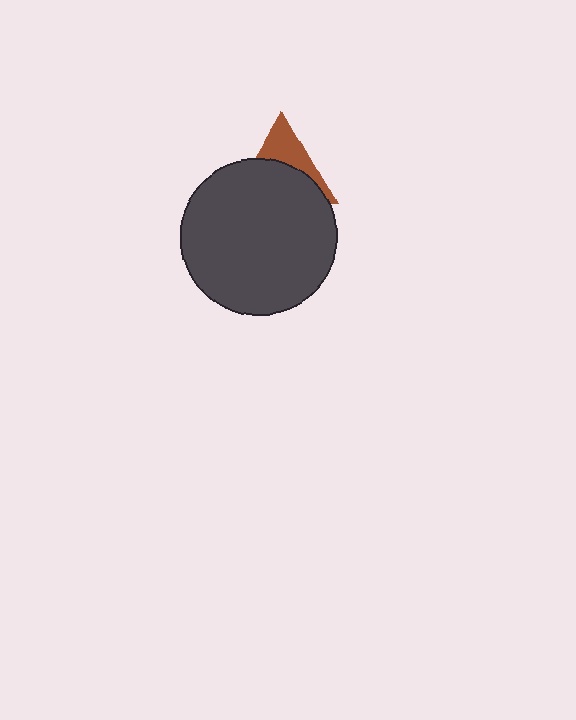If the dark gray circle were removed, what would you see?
You would see the complete brown triangle.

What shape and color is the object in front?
The object in front is a dark gray circle.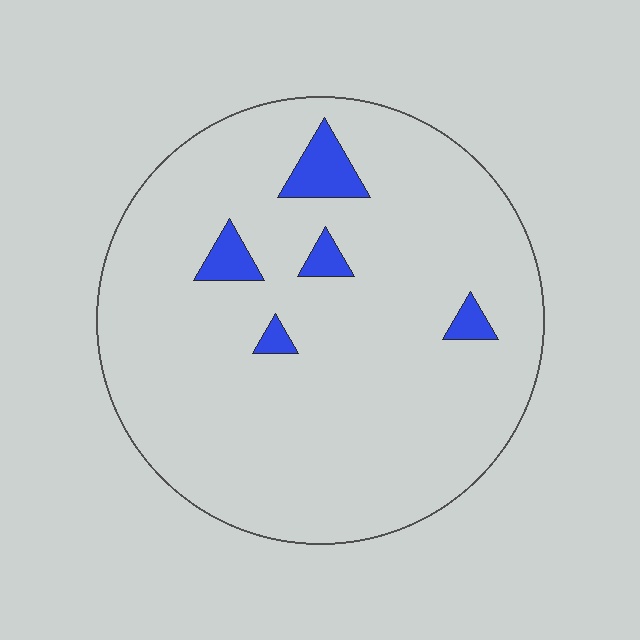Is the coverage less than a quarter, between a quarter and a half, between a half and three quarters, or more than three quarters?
Less than a quarter.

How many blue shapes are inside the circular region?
5.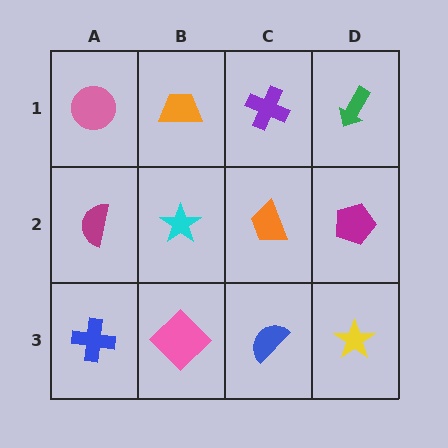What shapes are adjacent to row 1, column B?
A cyan star (row 2, column B), a pink circle (row 1, column A), a purple cross (row 1, column C).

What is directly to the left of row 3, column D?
A blue semicircle.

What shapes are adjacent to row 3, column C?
An orange trapezoid (row 2, column C), a pink diamond (row 3, column B), a yellow star (row 3, column D).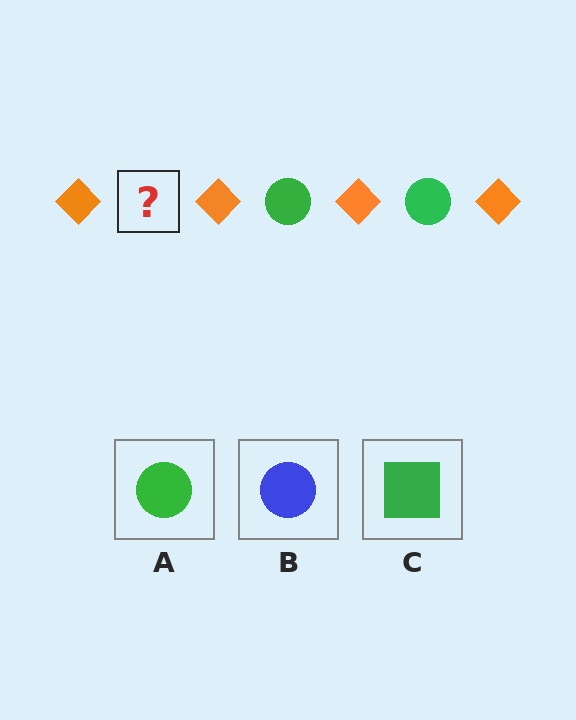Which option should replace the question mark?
Option A.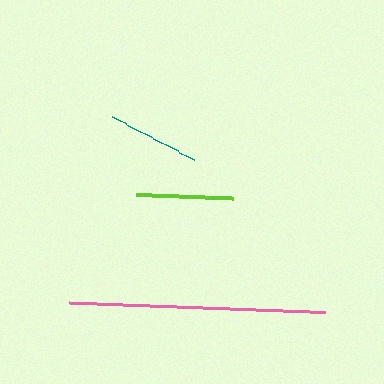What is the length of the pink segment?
The pink segment is approximately 257 pixels long.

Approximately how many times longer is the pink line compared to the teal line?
The pink line is approximately 2.8 times the length of the teal line.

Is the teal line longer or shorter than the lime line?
The lime line is longer than the teal line.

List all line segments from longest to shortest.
From longest to shortest: pink, lime, teal.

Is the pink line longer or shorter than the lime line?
The pink line is longer than the lime line.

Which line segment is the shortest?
The teal line is the shortest at approximately 93 pixels.